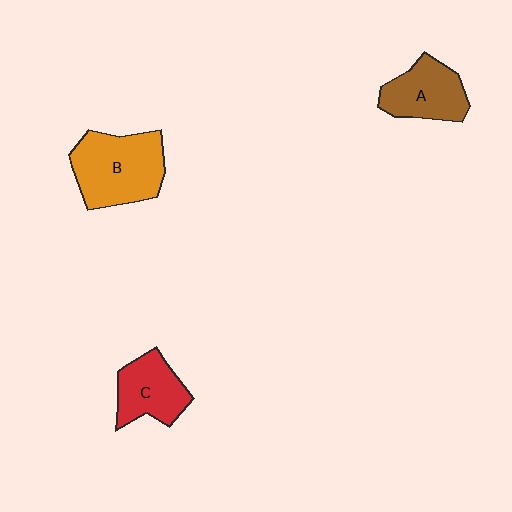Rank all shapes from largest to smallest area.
From largest to smallest: B (orange), A (brown), C (red).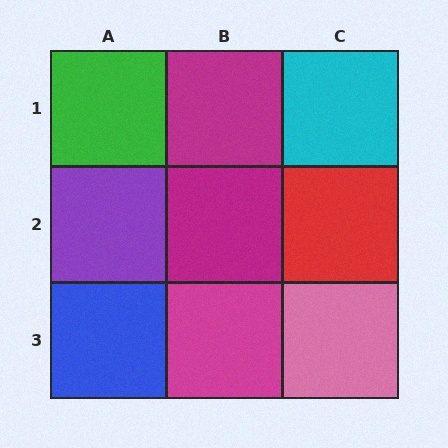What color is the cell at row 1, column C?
Cyan.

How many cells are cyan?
1 cell is cyan.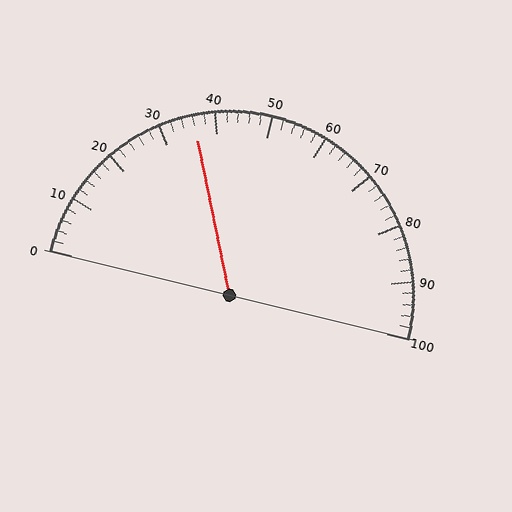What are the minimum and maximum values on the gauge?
The gauge ranges from 0 to 100.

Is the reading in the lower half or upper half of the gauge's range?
The reading is in the lower half of the range (0 to 100).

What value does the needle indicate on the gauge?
The needle indicates approximately 36.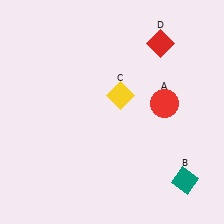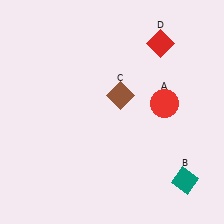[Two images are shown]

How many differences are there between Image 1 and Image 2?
There is 1 difference between the two images.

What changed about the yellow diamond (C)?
In Image 1, C is yellow. In Image 2, it changed to brown.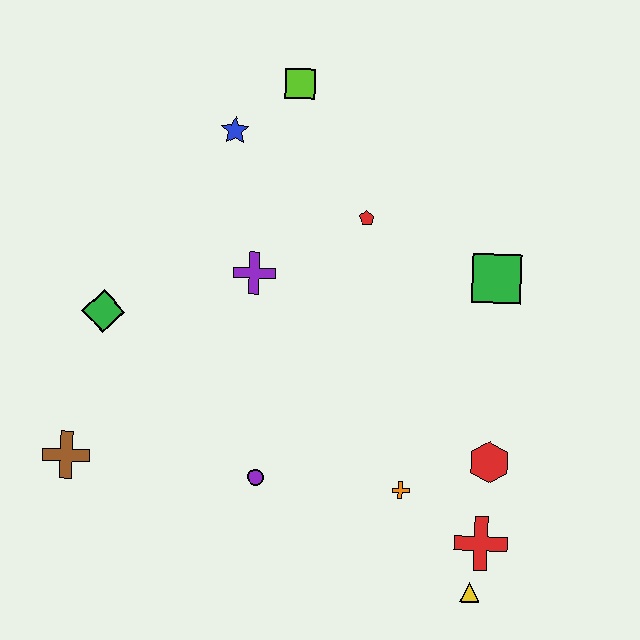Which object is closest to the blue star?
The lime square is closest to the blue star.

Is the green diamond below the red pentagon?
Yes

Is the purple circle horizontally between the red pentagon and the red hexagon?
No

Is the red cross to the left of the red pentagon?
No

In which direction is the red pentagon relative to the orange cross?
The red pentagon is above the orange cross.